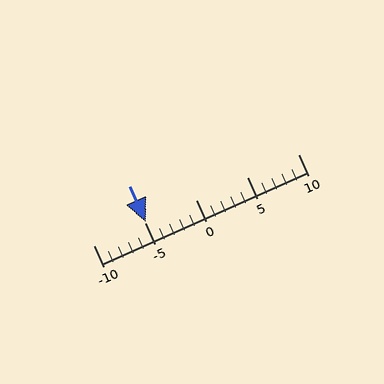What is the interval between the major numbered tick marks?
The major tick marks are spaced 5 units apart.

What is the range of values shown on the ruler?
The ruler shows values from -10 to 10.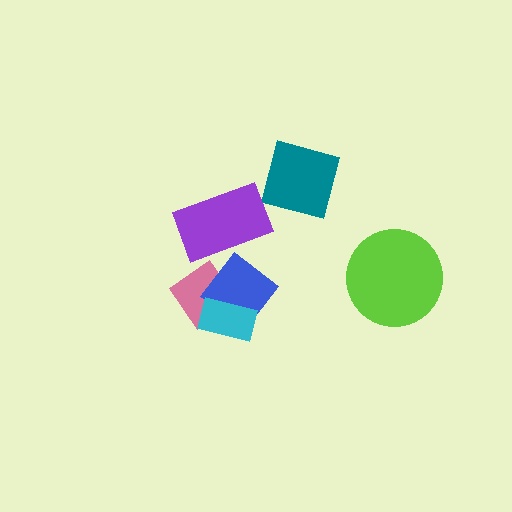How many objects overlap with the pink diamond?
2 objects overlap with the pink diamond.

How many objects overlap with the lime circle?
0 objects overlap with the lime circle.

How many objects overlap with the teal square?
0 objects overlap with the teal square.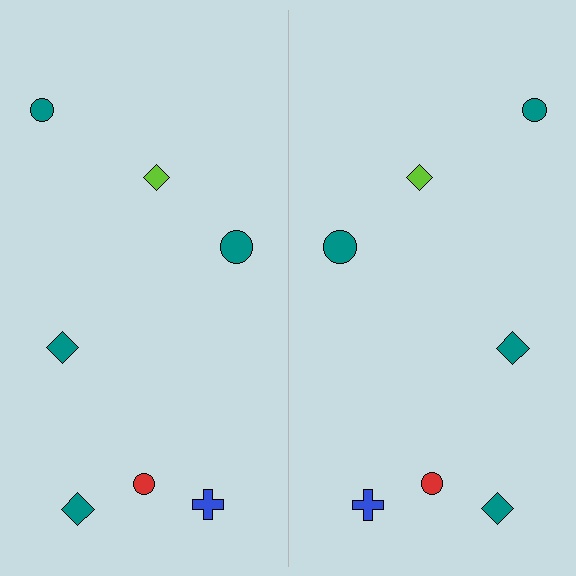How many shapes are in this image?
There are 14 shapes in this image.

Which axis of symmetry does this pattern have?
The pattern has a vertical axis of symmetry running through the center of the image.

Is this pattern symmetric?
Yes, this pattern has bilateral (reflection) symmetry.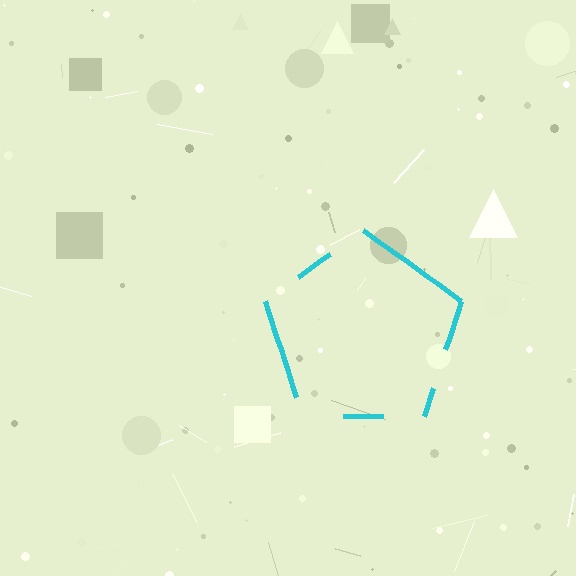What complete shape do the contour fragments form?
The contour fragments form a pentagon.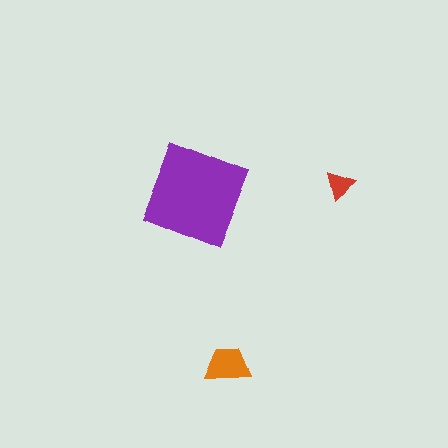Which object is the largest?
The purple diamond.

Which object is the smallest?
The red triangle.